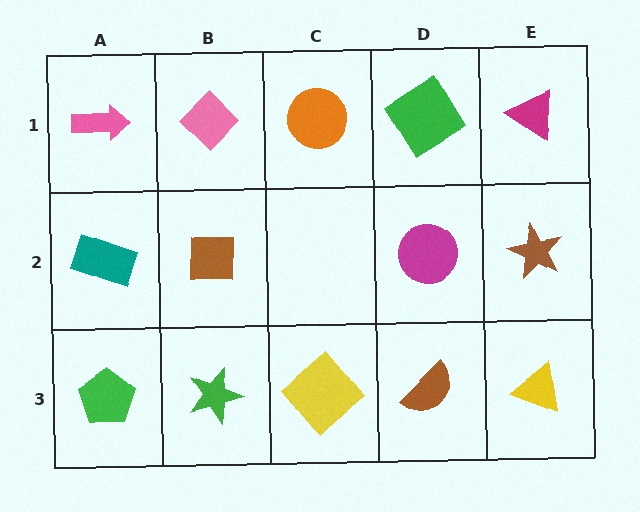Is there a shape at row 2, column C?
No, that cell is empty.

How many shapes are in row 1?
5 shapes.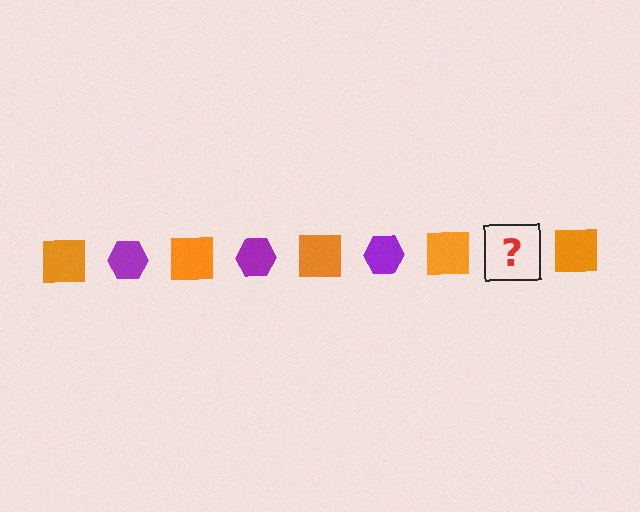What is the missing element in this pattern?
The missing element is a purple hexagon.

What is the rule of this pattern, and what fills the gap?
The rule is that the pattern alternates between orange square and purple hexagon. The gap should be filled with a purple hexagon.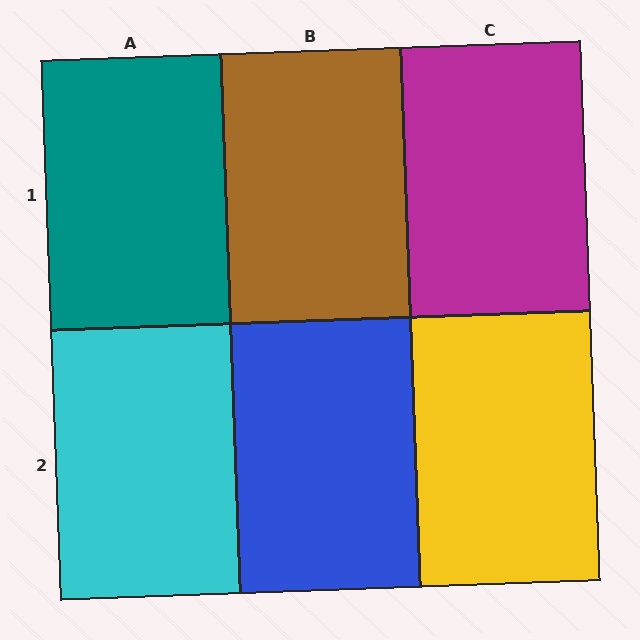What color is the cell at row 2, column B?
Blue.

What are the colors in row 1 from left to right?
Teal, brown, magenta.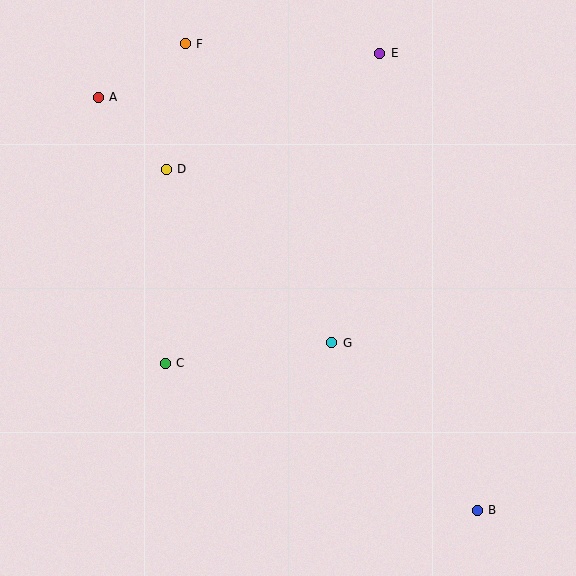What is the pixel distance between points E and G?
The distance between E and G is 293 pixels.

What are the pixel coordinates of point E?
Point E is at (380, 53).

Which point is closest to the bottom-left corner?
Point C is closest to the bottom-left corner.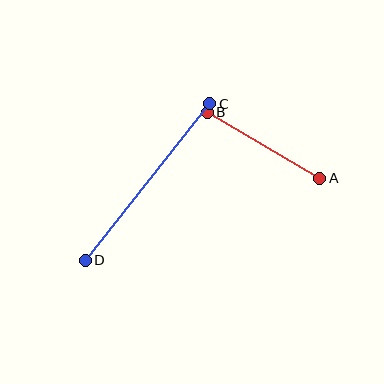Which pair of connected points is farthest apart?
Points C and D are farthest apart.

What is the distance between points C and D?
The distance is approximately 200 pixels.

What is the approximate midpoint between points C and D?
The midpoint is at approximately (147, 182) pixels.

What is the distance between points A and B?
The distance is approximately 130 pixels.